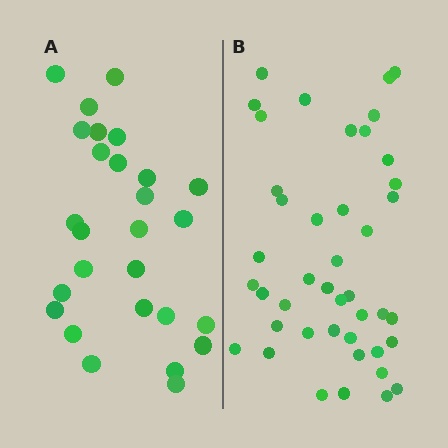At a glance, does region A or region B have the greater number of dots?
Region B (the right region) has more dots.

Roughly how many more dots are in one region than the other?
Region B has approximately 15 more dots than region A.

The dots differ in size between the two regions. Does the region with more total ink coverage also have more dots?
No. Region A has more total ink coverage because its dots are larger, but region B actually contains more individual dots. Total area can be misleading — the number of items is what matters here.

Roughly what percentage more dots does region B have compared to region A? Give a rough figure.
About 60% more.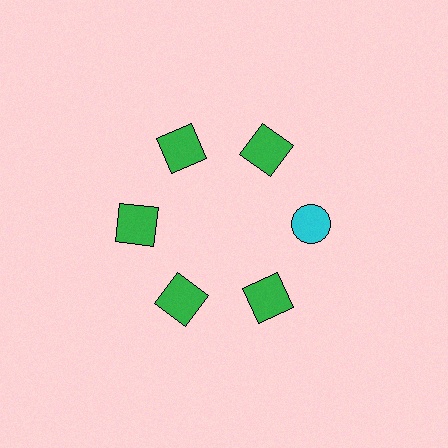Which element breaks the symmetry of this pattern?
The cyan circle at roughly the 3 o'clock position breaks the symmetry. All other shapes are green squares.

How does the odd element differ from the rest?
It differs in both color (cyan instead of green) and shape (circle instead of square).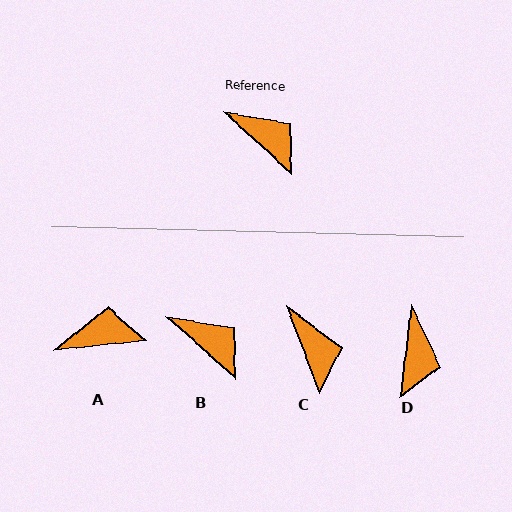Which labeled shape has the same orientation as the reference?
B.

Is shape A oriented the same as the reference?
No, it is off by about 48 degrees.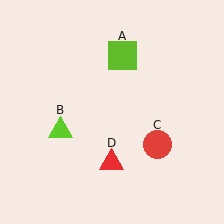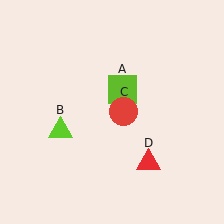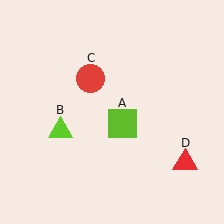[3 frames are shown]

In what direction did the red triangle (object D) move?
The red triangle (object D) moved right.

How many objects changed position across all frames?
3 objects changed position: lime square (object A), red circle (object C), red triangle (object D).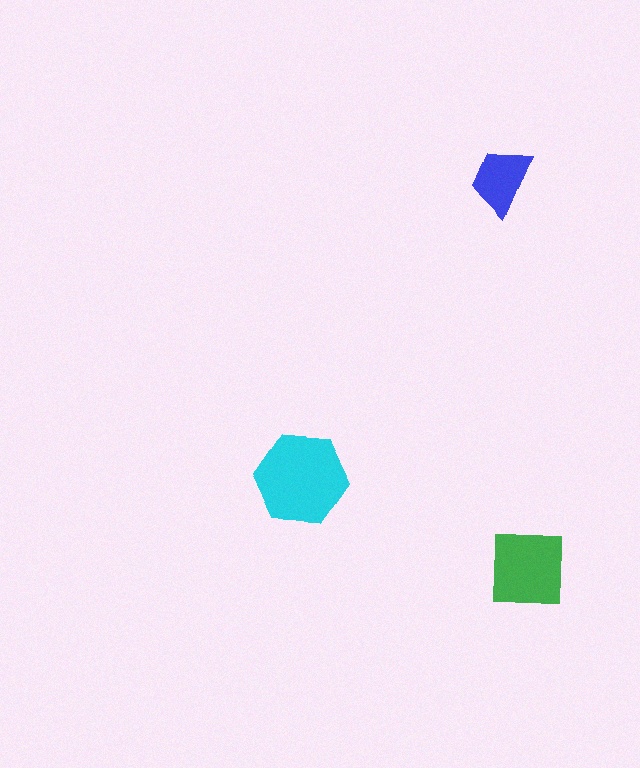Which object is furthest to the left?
The cyan hexagon is leftmost.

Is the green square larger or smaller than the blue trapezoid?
Larger.